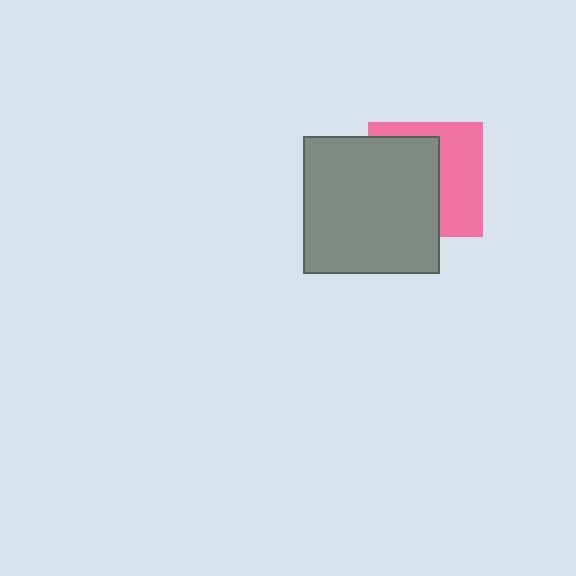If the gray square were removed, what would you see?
You would see the complete pink square.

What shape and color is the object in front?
The object in front is a gray square.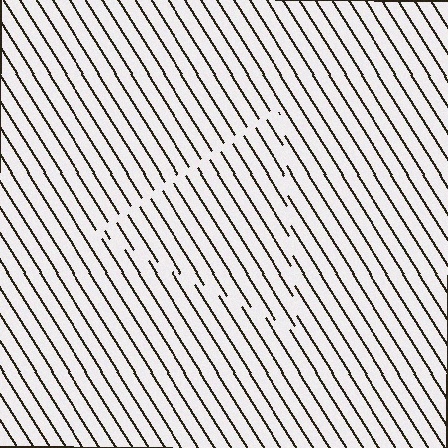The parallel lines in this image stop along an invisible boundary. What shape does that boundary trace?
An illusory triangle. The interior of the shape contains the same grating, shifted by half a period — the contour is defined by the phase discontinuity where line-ends from the inner and outer gratings abut.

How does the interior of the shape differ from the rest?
The interior of the shape contains the same grating, shifted by half a period — the contour is defined by the phase discontinuity where line-ends from the inner and outer gratings abut.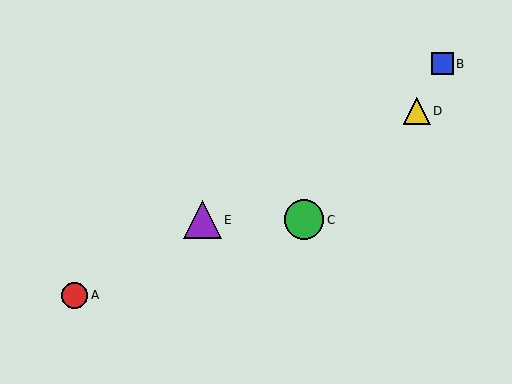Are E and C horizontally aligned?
Yes, both are at y≈220.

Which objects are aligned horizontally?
Objects C, E are aligned horizontally.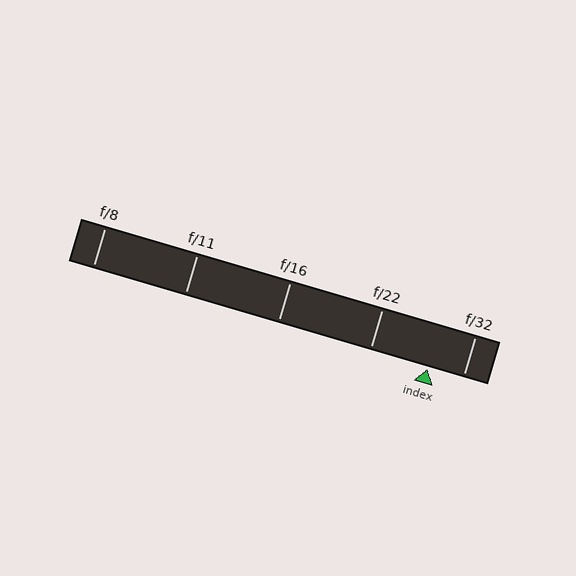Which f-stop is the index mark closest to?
The index mark is closest to f/32.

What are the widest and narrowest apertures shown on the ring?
The widest aperture shown is f/8 and the narrowest is f/32.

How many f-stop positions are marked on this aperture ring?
There are 5 f-stop positions marked.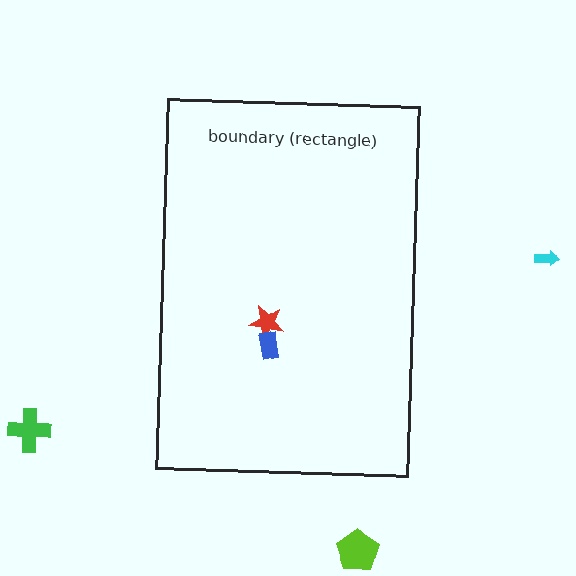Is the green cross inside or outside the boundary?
Outside.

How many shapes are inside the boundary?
2 inside, 3 outside.